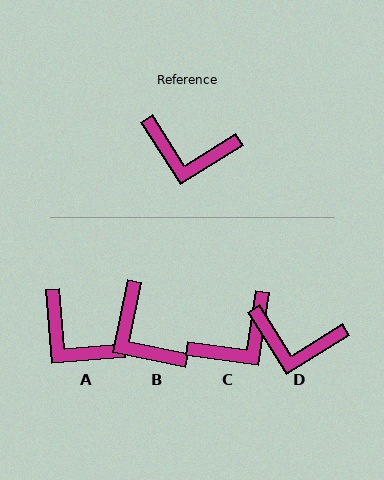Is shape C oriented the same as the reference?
No, it is off by about 49 degrees.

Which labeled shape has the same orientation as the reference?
D.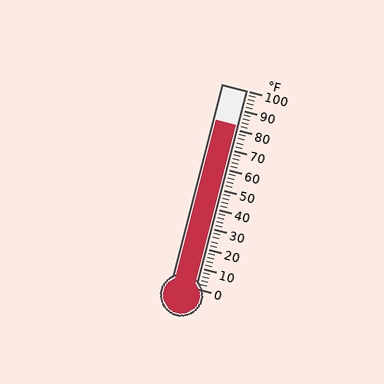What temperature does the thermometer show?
The thermometer shows approximately 82°F.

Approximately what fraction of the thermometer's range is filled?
The thermometer is filled to approximately 80% of its range.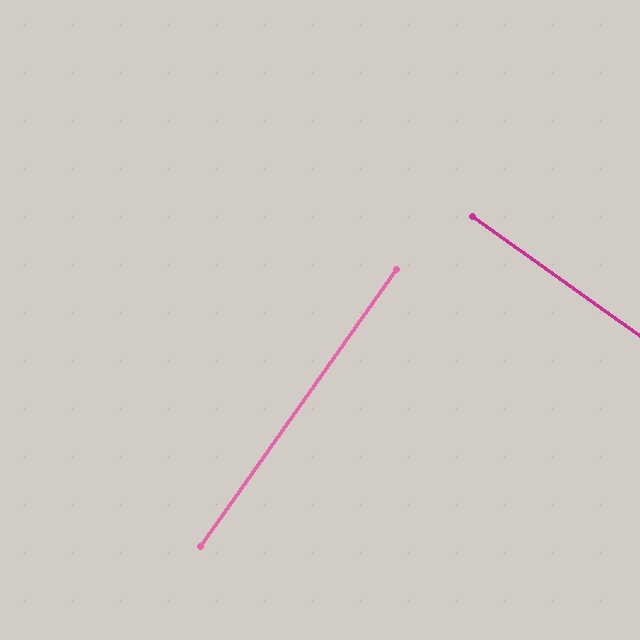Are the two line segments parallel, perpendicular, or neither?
Perpendicular — they meet at approximately 90°.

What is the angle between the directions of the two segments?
Approximately 90 degrees.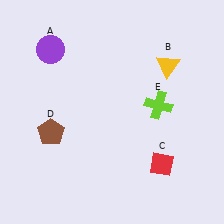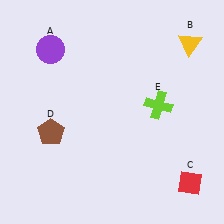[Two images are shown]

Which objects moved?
The objects that moved are: the yellow triangle (B), the red diamond (C).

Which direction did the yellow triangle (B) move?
The yellow triangle (B) moved up.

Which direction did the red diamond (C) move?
The red diamond (C) moved right.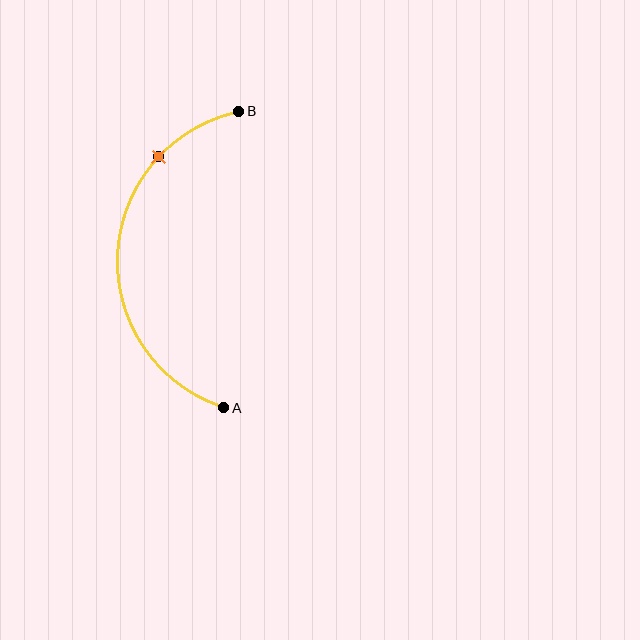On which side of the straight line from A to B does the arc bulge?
The arc bulges to the left of the straight line connecting A and B.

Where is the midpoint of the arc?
The arc midpoint is the point on the curve farthest from the straight line joining A and B. It sits to the left of that line.